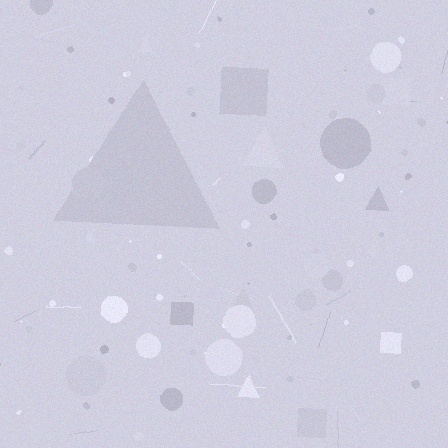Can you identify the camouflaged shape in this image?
The camouflaged shape is a triangle.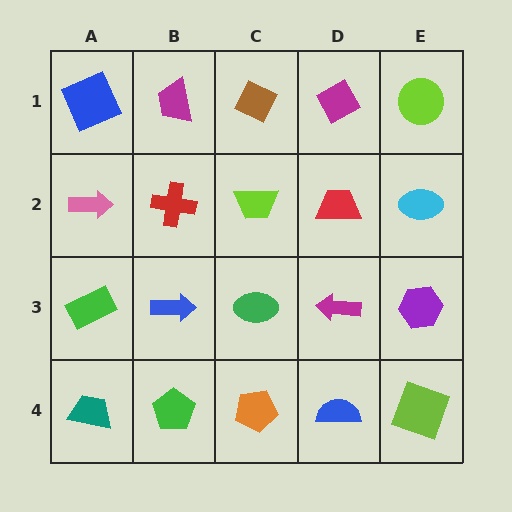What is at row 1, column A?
A blue square.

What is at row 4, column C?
An orange pentagon.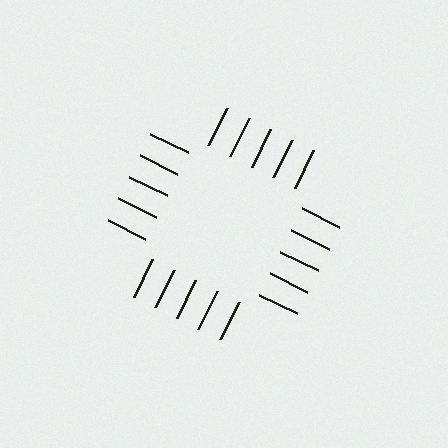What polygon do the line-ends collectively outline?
An illusory square — the line segments terminate on its edges but no continuous stroke is drawn.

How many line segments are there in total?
20 — 5 along each of the 4 edges.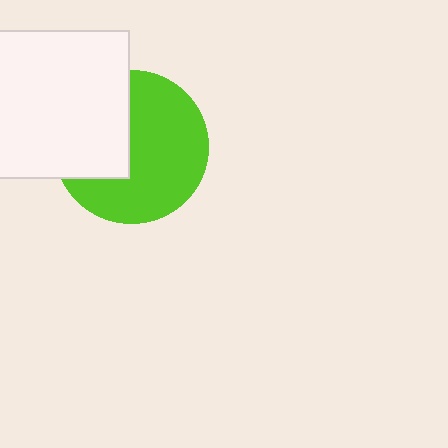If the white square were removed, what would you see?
You would see the complete lime circle.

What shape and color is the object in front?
The object in front is a white square.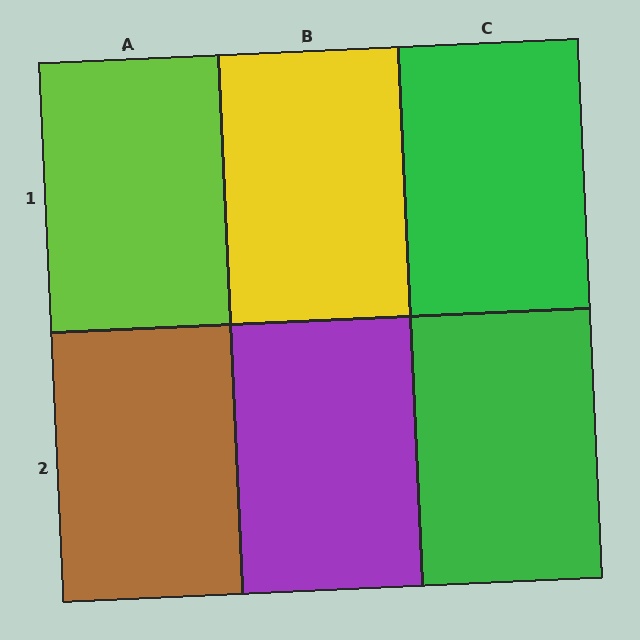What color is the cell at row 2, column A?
Brown.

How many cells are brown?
1 cell is brown.